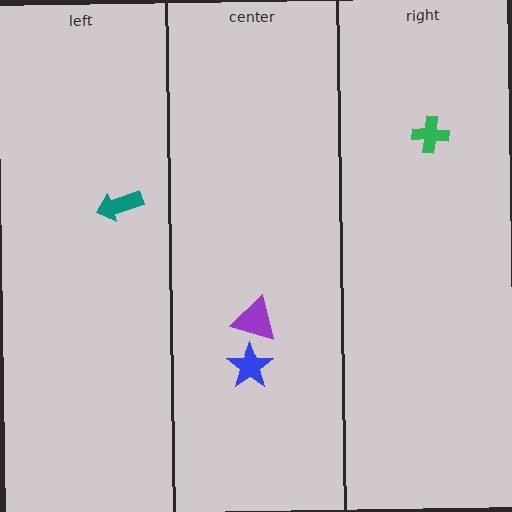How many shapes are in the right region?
1.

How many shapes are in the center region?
2.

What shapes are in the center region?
The blue star, the purple triangle.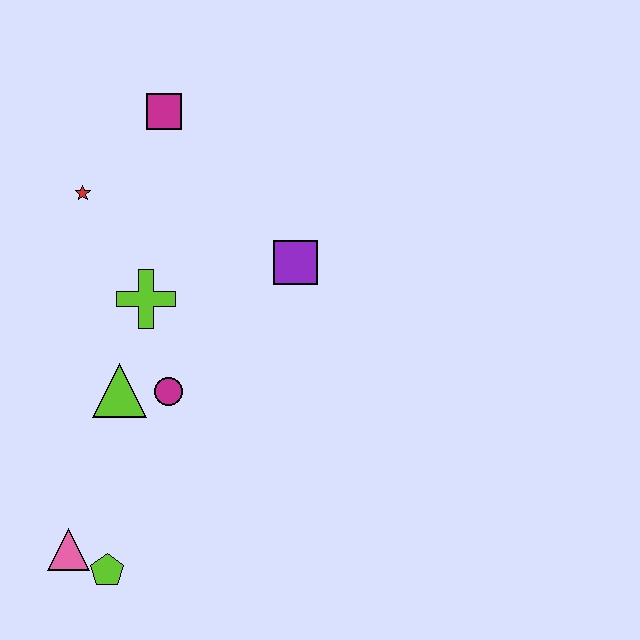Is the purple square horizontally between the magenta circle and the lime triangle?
No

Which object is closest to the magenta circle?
The lime triangle is closest to the magenta circle.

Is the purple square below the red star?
Yes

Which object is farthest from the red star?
The lime pentagon is farthest from the red star.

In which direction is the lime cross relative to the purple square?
The lime cross is to the left of the purple square.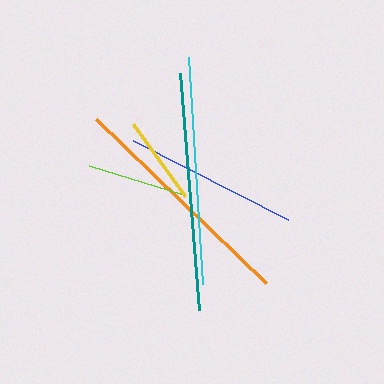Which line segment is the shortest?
The yellow line is the shortest at approximately 89 pixels.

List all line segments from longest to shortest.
From longest to shortest: teal, orange, cyan, blue, lime, yellow.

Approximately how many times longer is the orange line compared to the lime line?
The orange line is approximately 2.4 times the length of the lime line.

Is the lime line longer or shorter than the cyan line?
The cyan line is longer than the lime line.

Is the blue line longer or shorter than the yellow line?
The blue line is longer than the yellow line.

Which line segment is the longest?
The teal line is the longest at approximately 238 pixels.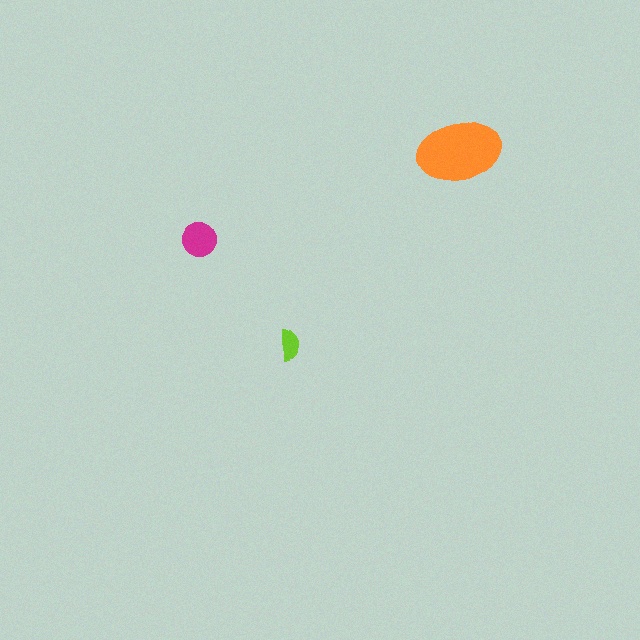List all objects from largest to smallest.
The orange ellipse, the magenta circle, the lime semicircle.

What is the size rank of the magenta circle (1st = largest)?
2nd.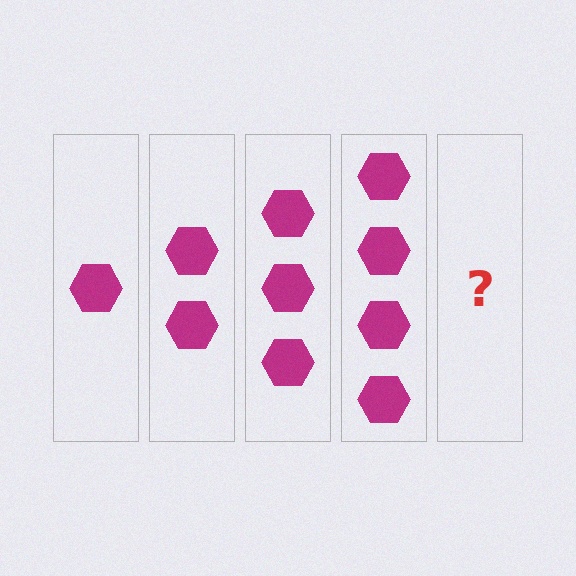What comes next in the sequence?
The next element should be 5 hexagons.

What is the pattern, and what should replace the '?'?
The pattern is that each step adds one more hexagon. The '?' should be 5 hexagons.